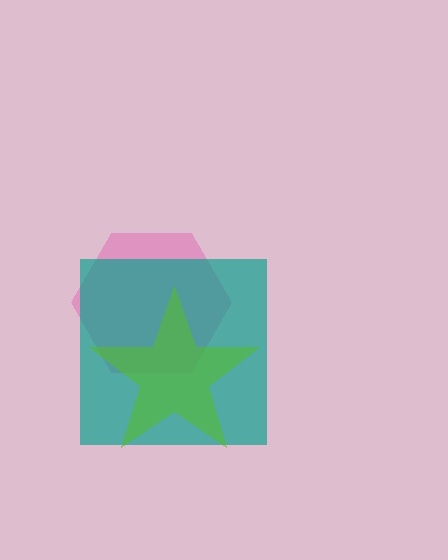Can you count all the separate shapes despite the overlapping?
Yes, there are 3 separate shapes.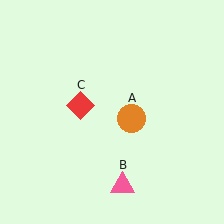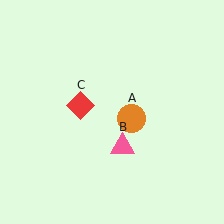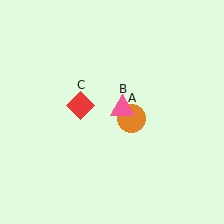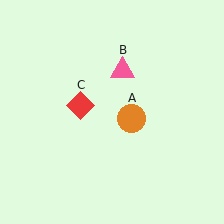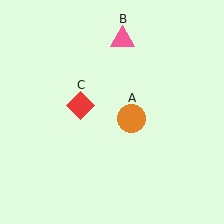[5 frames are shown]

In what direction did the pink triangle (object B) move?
The pink triangle (object B) moved up.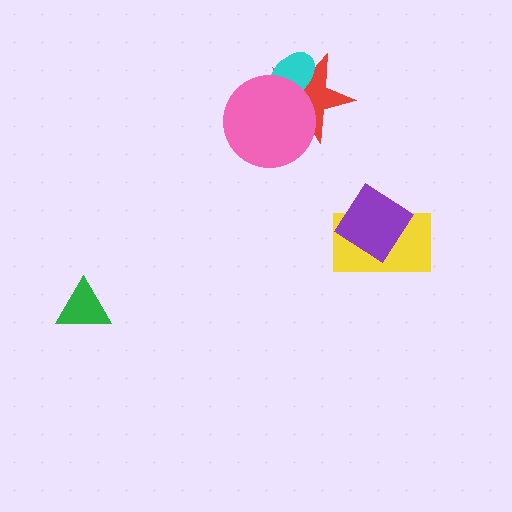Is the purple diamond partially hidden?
No, no other shape covers it.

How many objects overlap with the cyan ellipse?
2 objects overlap with the cyan ellipse.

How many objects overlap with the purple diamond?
1 object overlaps with the purple diamond.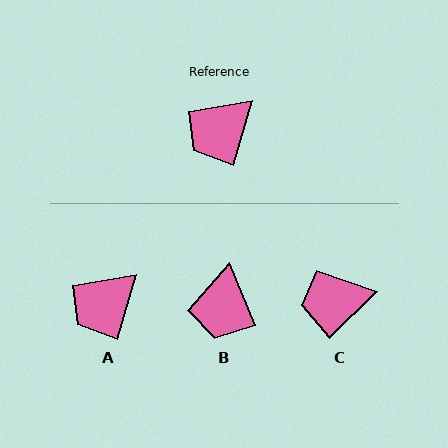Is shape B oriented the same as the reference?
No, it is off by about 38 degrees.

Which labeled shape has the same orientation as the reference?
A.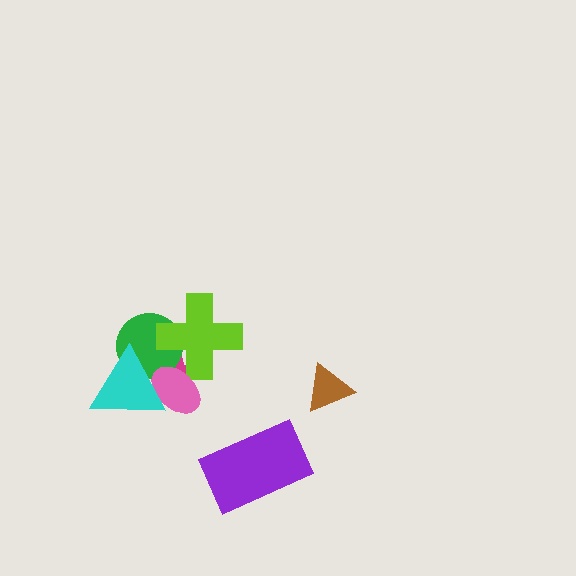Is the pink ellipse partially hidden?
Yes, it is partially covered by another shape.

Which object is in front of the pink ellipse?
The cyan triangle is in front of the pink ellipse.